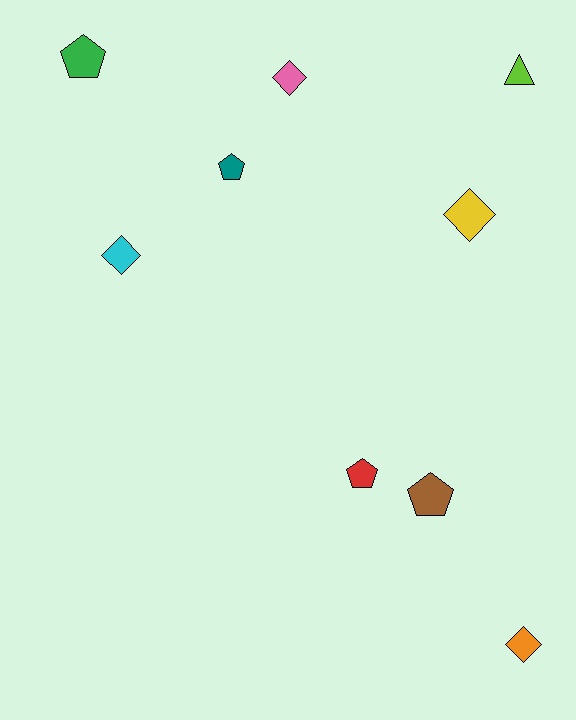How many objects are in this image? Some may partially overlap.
There are 9 objects.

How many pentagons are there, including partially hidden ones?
There are 4 pentagons.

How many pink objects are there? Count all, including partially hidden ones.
There is 1 pink object.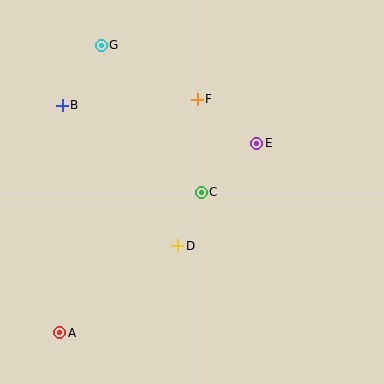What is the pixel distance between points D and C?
The distance between D and C is 59 pixels.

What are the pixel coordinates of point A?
Point A is at (60, 333).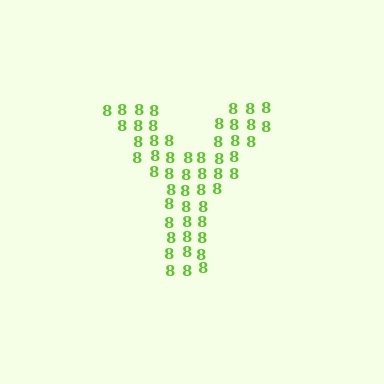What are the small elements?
The small elements are digit 8's.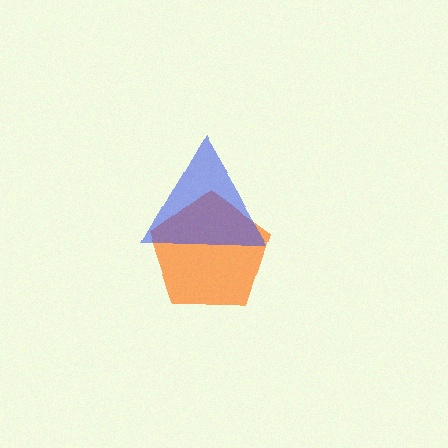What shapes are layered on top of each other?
The layered shapes are: an orange pentagon, a blue triangle.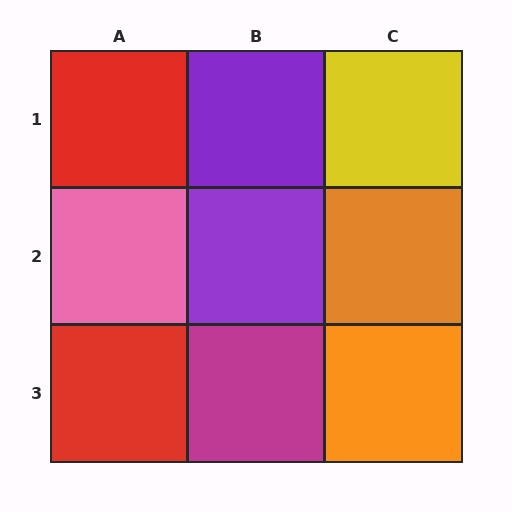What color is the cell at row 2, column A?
Pink.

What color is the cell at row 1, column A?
Red.